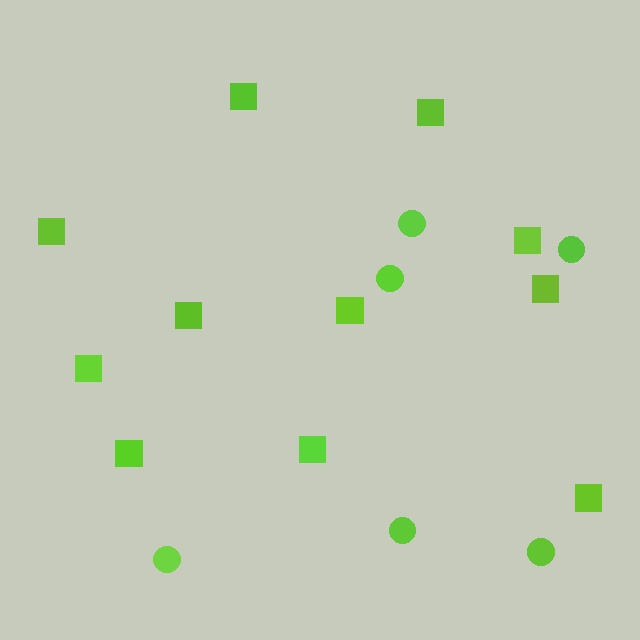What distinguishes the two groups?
There are 2 groups: one group of squares (11) and one group of circles (6).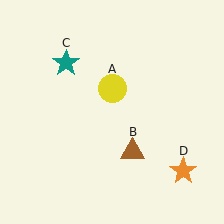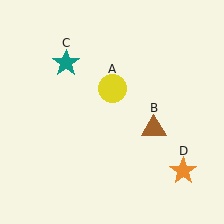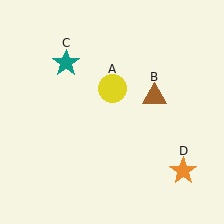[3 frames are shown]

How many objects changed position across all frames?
1 object changed position: brown triangle (object B).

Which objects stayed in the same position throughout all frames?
Yellow circle (object A) and teal star (object C) and orange star (object D) remained stationary.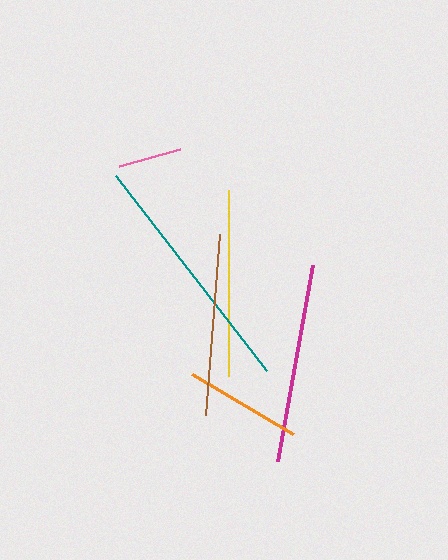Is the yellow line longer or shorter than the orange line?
The yellow line is longer than the orange line.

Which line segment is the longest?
The teal line is the longest at approximately 247 pixels.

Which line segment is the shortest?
The pink line is the shortest at approximately 63 pixels.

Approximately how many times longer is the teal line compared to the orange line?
The teal line is approximately 2.1 times the length of the orange line.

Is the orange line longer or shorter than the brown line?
The brown line is longer than the orange line.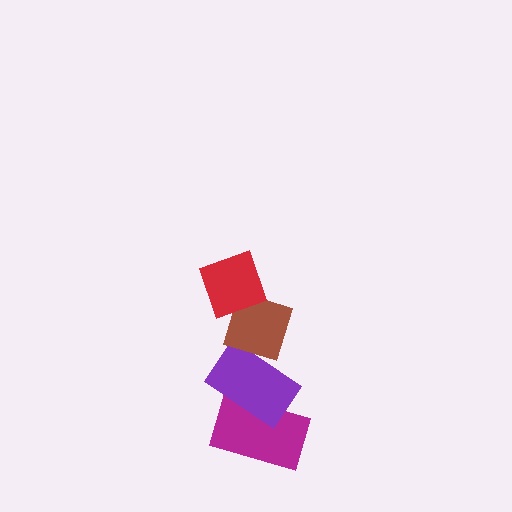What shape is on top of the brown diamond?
The red diamond is on top of the brown diamond.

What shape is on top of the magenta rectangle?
The purple rectangle is on top of the magenta rectangle.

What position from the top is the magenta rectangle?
The magenta rectangle is 4th from the top.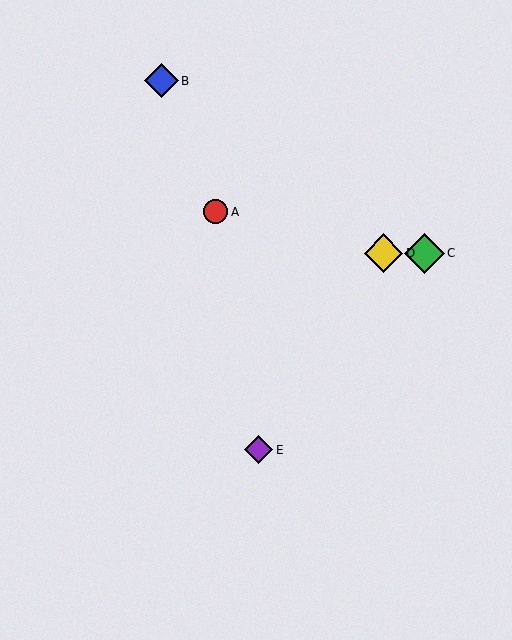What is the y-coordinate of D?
Object D is at y≈253.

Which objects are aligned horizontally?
Objects C, D are aligned horizontally.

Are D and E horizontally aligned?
No, D is at y≈253 and E is at y≈450.